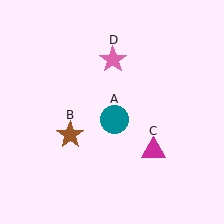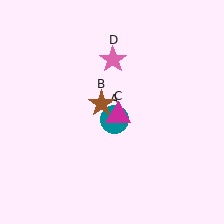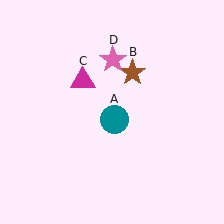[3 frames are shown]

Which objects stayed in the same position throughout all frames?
Teal circle (object A) and pink star (object D) remained stationary.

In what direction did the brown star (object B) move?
The brown star (object B) moved up and to the right.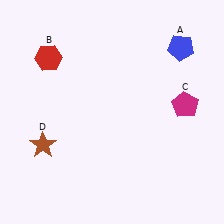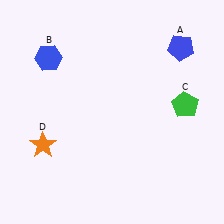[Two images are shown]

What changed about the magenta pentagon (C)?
In Image 1, C is magenta. In Image 2, it changed to green.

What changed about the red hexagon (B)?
In Image 1, B is red. In Image 2, it changed to blue.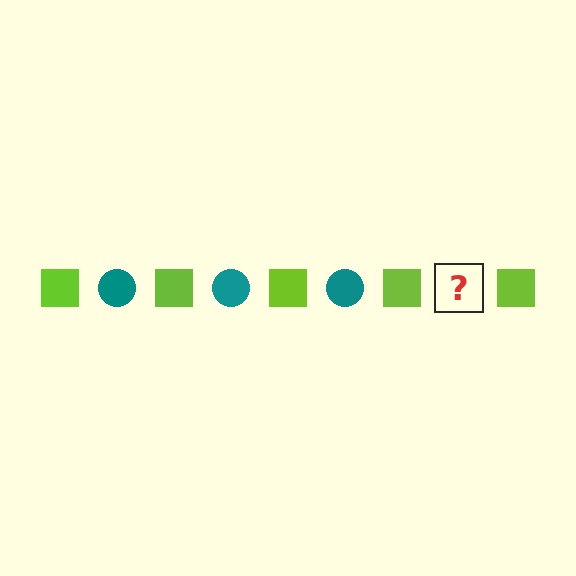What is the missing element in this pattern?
The missing element is a teal circle.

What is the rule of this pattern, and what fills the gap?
The rule is that the pattern alternates between lime square and teal circle. The gap should be filled with a teal circle.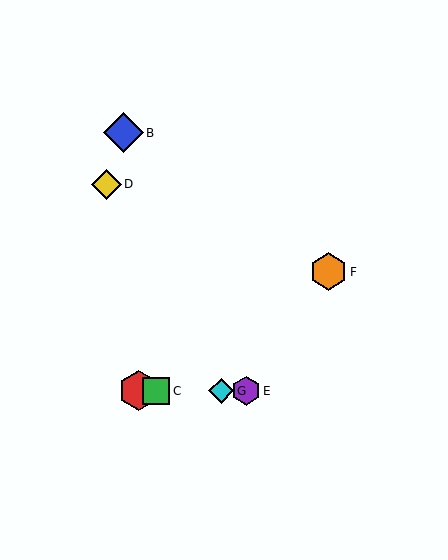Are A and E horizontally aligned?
Yes, both are at y≈391.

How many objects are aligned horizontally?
4 objects (A, C, E, G) are aligned horizontally.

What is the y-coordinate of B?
Object B is at y≈133.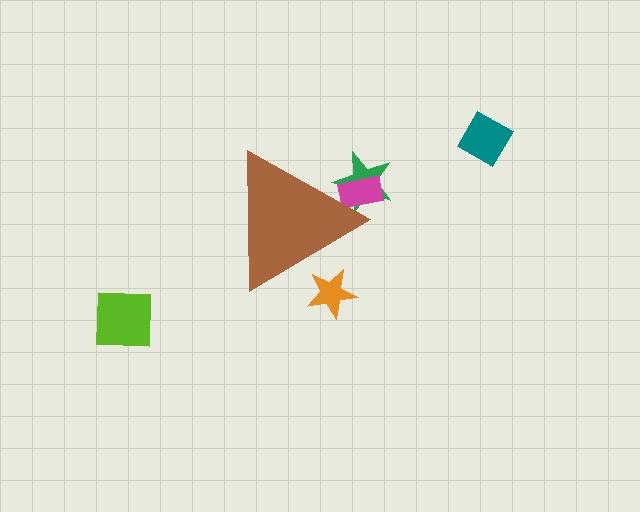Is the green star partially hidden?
Yes, the green star is partially hidden behind the brown triangle.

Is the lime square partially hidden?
No, the lime square is fully visible.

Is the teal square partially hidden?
No, the teal square is fully visible.